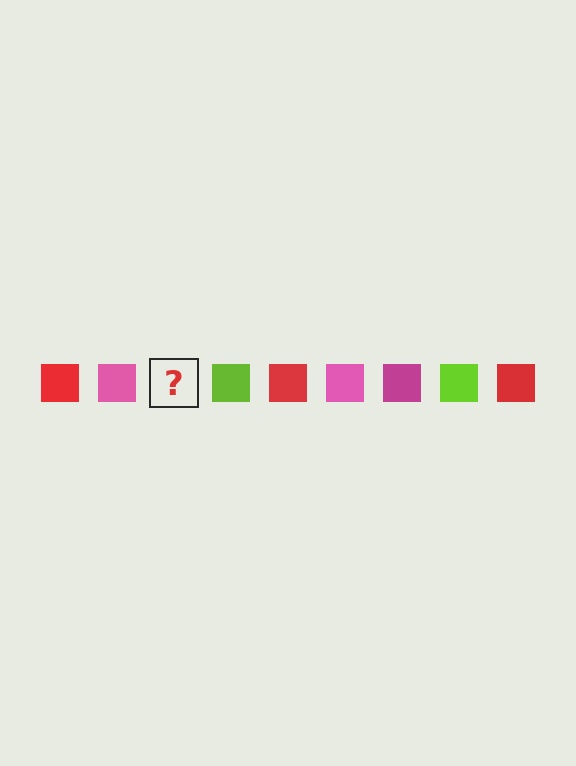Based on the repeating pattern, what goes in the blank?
The blank should be a magenta square.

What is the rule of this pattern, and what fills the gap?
The rule is that the pattern cycles through red, pink, magenta, lime squares. The gap should be filled with a magenta square.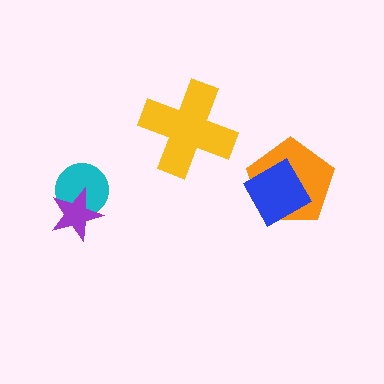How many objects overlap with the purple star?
1 object overlaps with the purple star.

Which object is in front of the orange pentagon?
The blue diamond is in front of the orange pentagon.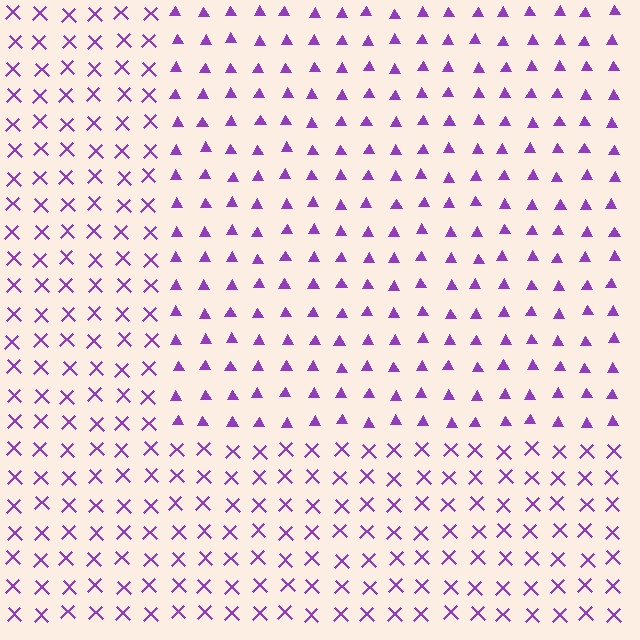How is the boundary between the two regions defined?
The boundary is defined by a change in element shape: triangles inside vs. X marks outside. All elements share the same color and spacing.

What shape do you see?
I see a rectangle.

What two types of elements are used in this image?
The image uses triangles inside the rectangle region and X marks outside it.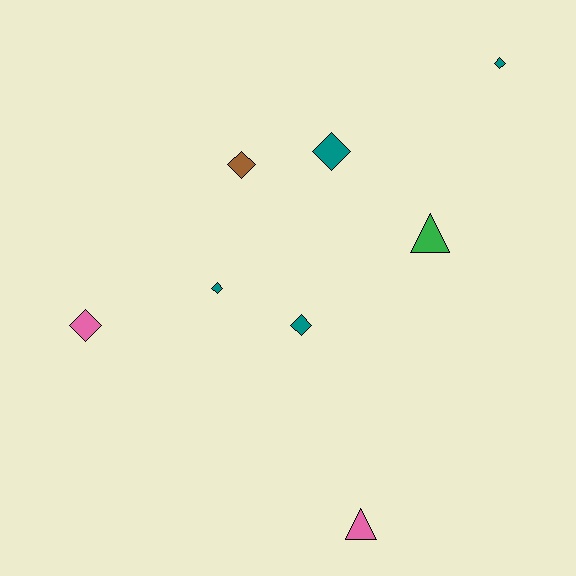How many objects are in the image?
There are 8 objects.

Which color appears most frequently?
Teal, with 4 objects.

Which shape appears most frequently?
Diamond, with 6 objects.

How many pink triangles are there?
There is 1 pink triangle.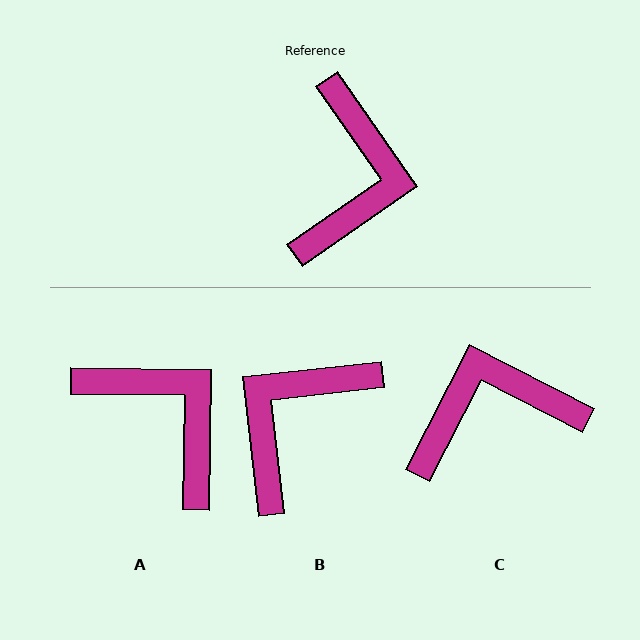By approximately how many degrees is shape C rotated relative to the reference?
Approximately 118 degrees counter-clockwise.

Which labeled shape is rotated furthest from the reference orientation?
B, about 152 degrees away.